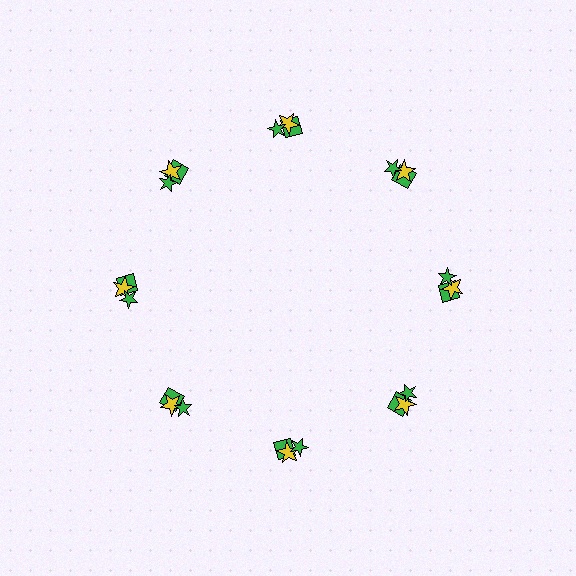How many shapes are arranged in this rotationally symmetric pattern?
There are 24 shapes, arranged in 8 groups of 3.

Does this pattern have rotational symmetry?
Yes, this pattern has 8-fold rotational symmetry. It looks the same after rotating 45 degrees around the center.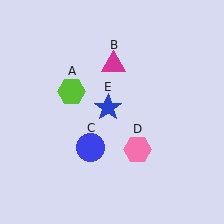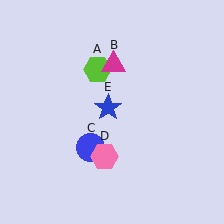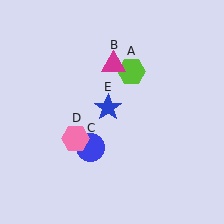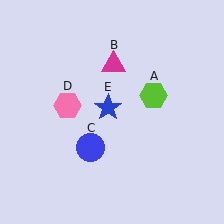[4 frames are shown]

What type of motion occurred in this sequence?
The lime hexagon (object A), pink hexagon (object D) rotated clockwise around the center of the scene.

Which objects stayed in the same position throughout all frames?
Magenta triangle (object B) and blue circle (object C) and blue star (object E) remained stationary.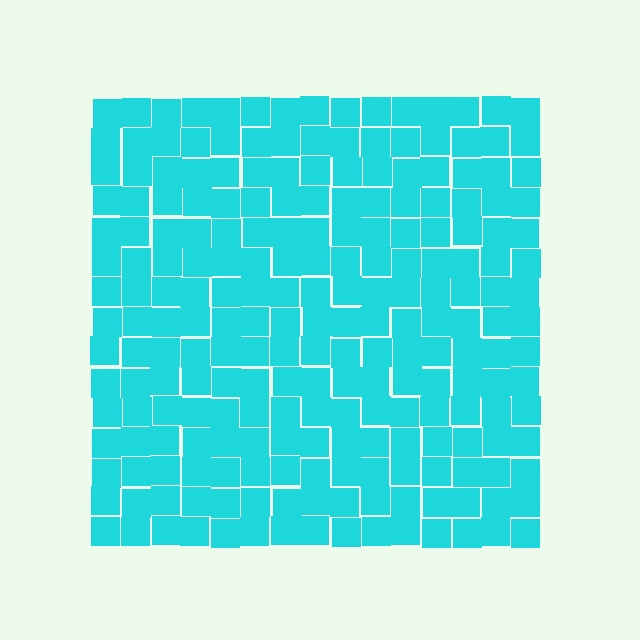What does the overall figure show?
The overall figure shows a square.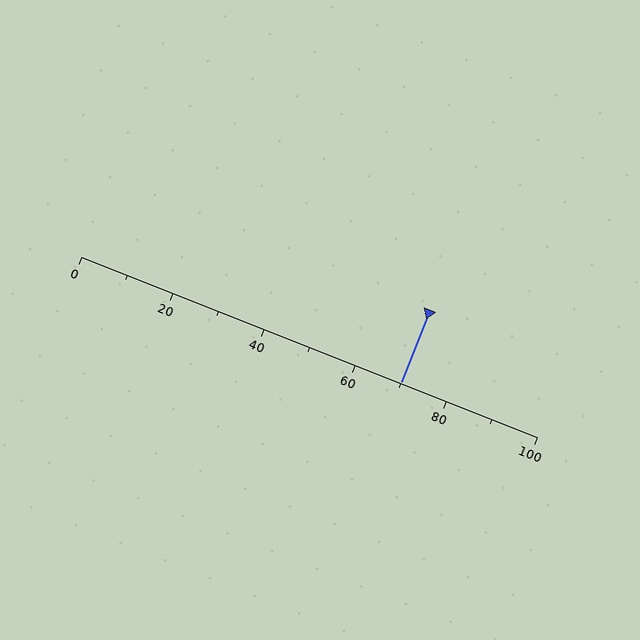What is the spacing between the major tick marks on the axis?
The major ticks are spaced 20 apart.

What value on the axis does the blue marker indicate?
The marker indicates approximately 70.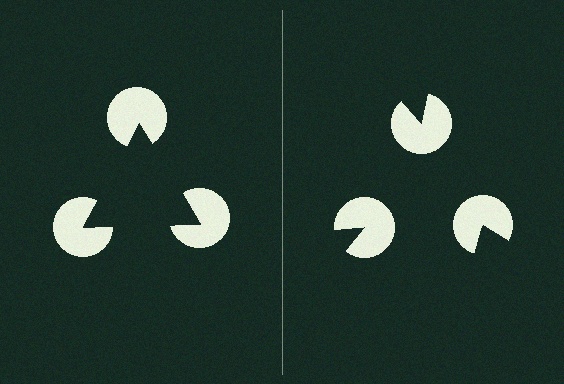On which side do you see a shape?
An illusory triangle appears on the left side. On the right side the wedge cuts are rotated, so no coherent shape forms.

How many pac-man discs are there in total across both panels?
6 — 3 on each side.